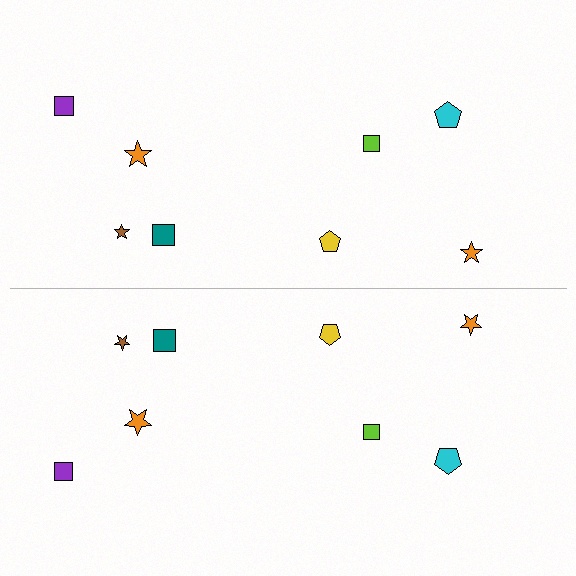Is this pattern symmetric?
Yes, this pattern has bilateral (reflection) symmetry.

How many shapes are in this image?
There are 16 shapes in this image.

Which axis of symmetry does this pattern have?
The pattern has a horizontal axis of symmetry running through the center of the image.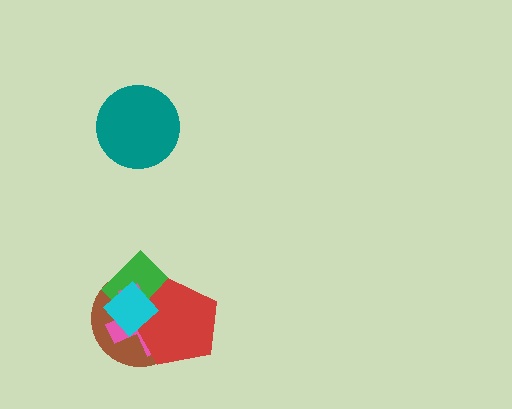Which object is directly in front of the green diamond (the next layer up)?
The pink cross is directly in front of the green diamond.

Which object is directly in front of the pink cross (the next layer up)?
The red pentagon is directly in front of the pink cross.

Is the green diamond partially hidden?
Yes, it is partially covered by another shape.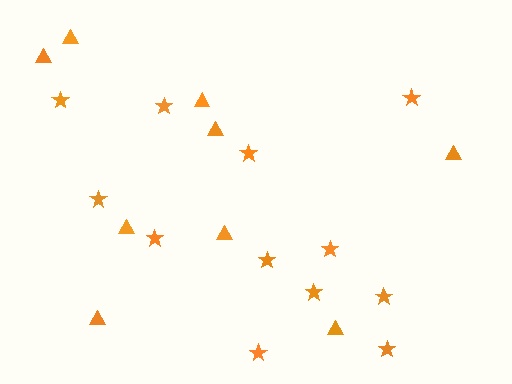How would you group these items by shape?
There are 2 groups: one group of stars (12) and one group of triangles (9).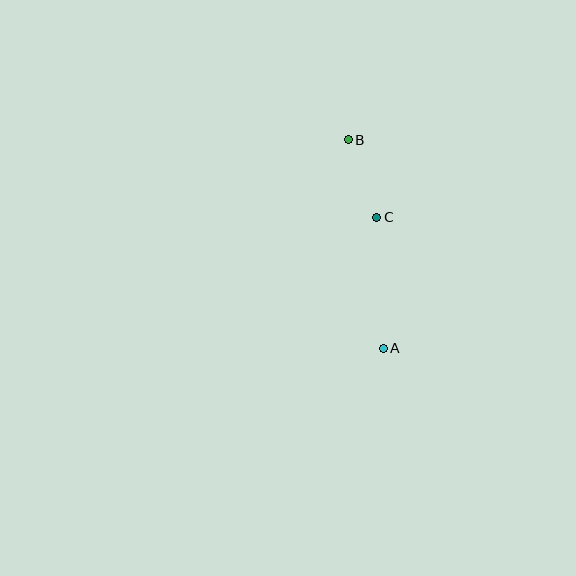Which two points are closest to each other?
Points B and C are closest to each other.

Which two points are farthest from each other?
Points A and B are farthest from each other.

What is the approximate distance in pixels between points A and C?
The distance between A and C is approximately 131 pixels.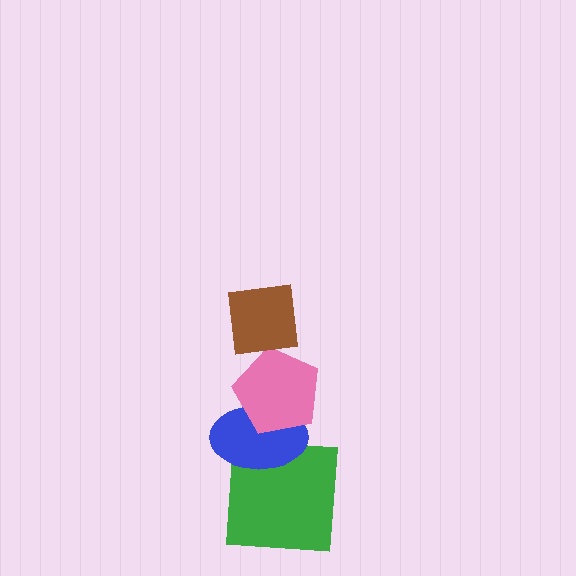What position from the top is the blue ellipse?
The blue ellipse is 3rd from the top.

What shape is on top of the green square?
The blue ellipse is on top of the green square.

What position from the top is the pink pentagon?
The pink pentagon is 2nd from the top.